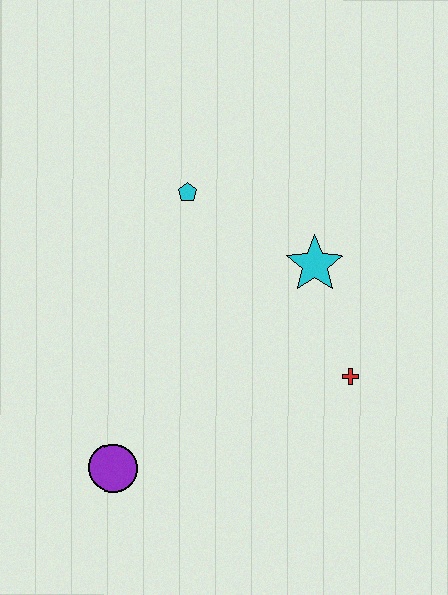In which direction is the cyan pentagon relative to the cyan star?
The cyan pentagon is to the left of the cyan star.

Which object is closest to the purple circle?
The red cross is closest to the purple circle.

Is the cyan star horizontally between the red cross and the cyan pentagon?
Yes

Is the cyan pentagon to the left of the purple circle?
No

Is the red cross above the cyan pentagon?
No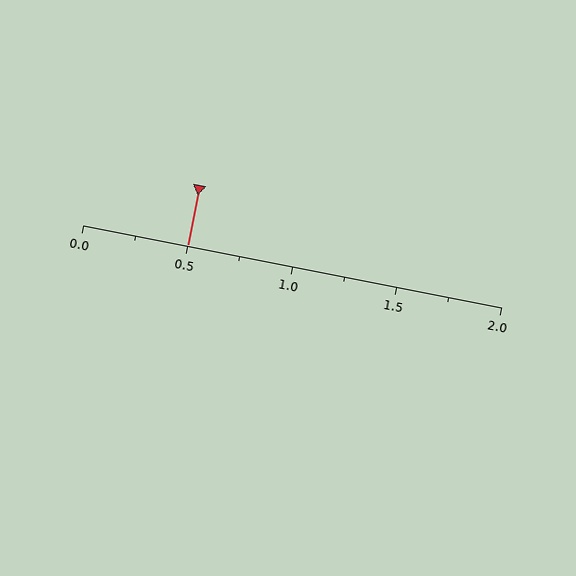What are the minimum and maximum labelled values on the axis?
The axis runs from 0.0 to 2.0.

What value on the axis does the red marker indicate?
The marker indicates approximately 0.5.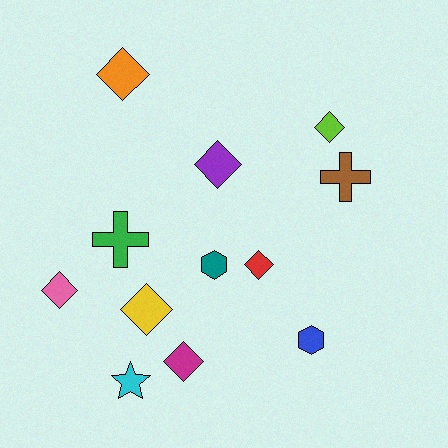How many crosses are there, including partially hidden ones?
There are 2 crosses.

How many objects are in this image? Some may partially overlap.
There are 12 objects.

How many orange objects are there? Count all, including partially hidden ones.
There is 1 orange object.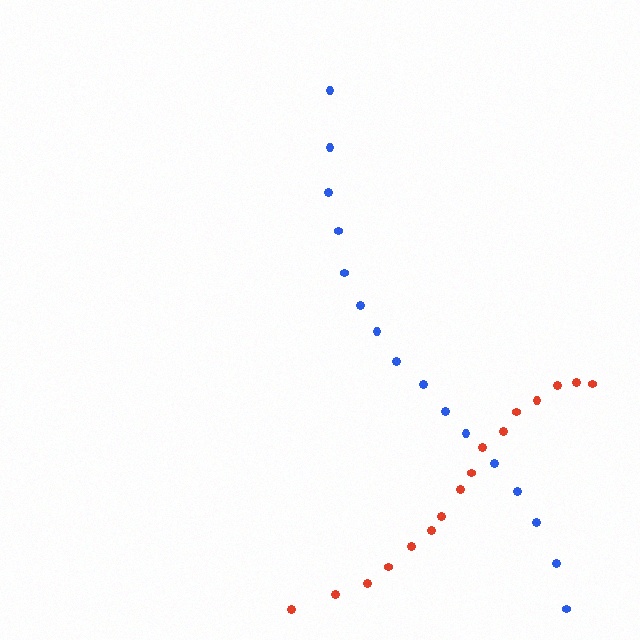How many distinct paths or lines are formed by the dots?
There are 2 distinct paths.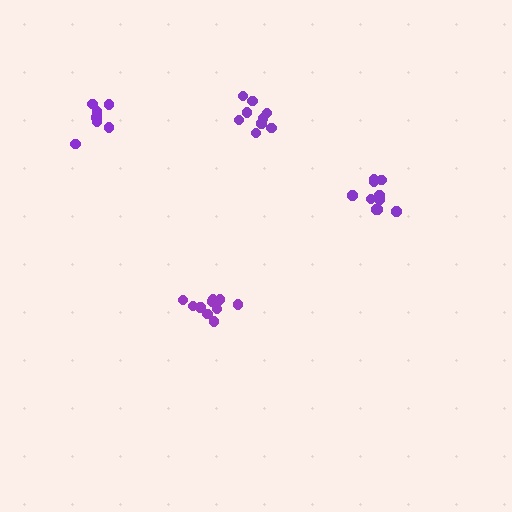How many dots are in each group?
Group 1: 10 dots, Group 2: 10 dots, Group 3: 11 dots, Group 4: 8 dots (39 total).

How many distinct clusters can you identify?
There are 4 distinct clusters.